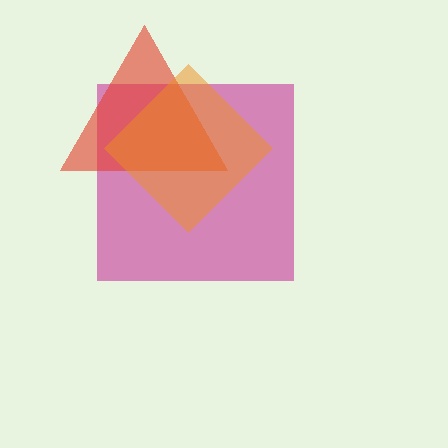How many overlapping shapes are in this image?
There are 3 overlapping shapes in the image.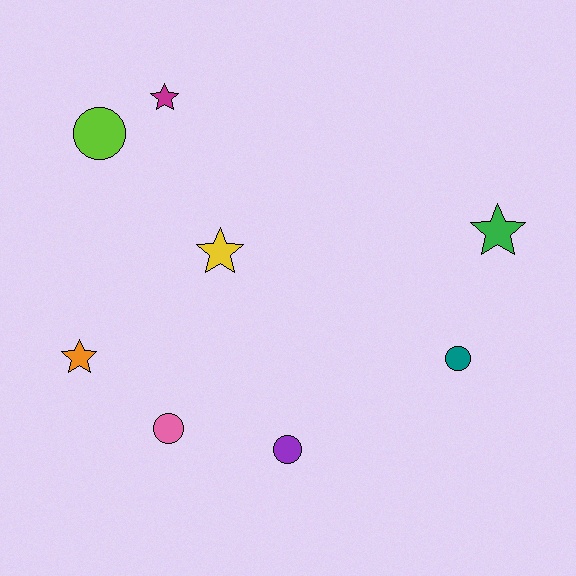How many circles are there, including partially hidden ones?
There are 4 circles.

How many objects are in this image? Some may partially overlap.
There are 8 objects.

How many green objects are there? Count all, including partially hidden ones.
There is 1 green object.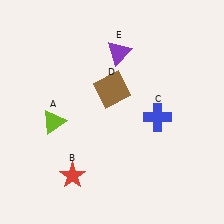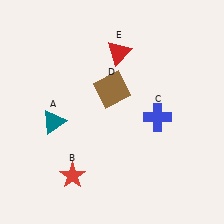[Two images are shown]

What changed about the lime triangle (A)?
In Image 1, A is lime. In Image 2, it changed to teal.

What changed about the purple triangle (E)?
In Image 1, E is purple. In Image 2, it changed to red.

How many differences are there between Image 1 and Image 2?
There are 2 differences between the two images.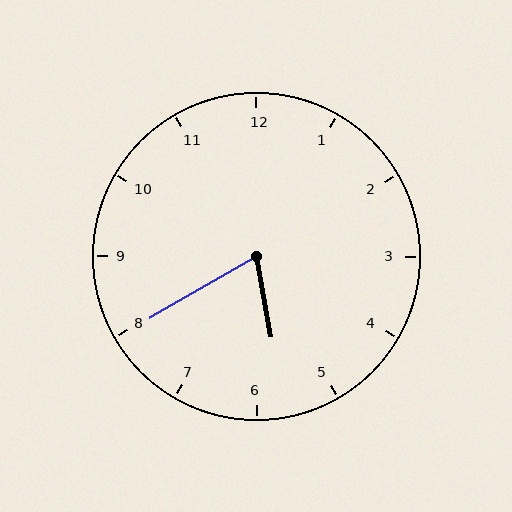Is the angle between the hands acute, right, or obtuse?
It is acute.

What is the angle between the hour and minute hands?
Approximately 70 degrees.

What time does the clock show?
5:40.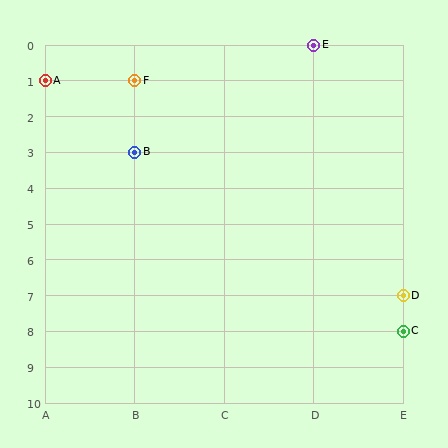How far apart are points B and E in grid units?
Points B and E are 2 columns and 3 rows apart (about 3.6 grid units diagonally).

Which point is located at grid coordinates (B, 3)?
Point B is at (B, 3).